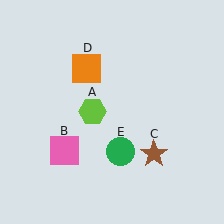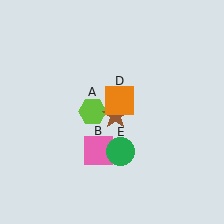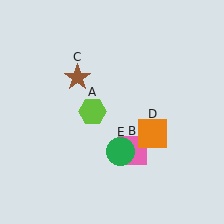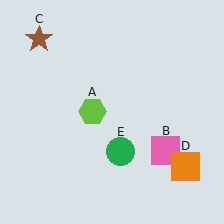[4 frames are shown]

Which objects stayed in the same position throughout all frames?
Lime hexagon (object A) and green circle (object E) remained stationary.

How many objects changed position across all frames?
3 objects changed position: pink square (object B), brown star (object C), orange square (object D).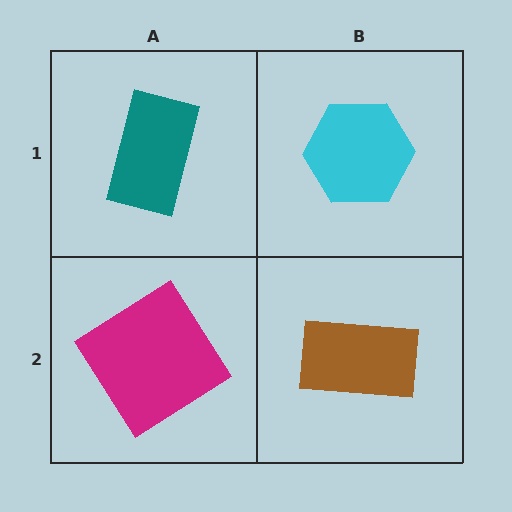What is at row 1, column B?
A cyan hexagon.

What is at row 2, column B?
A brown rectangle.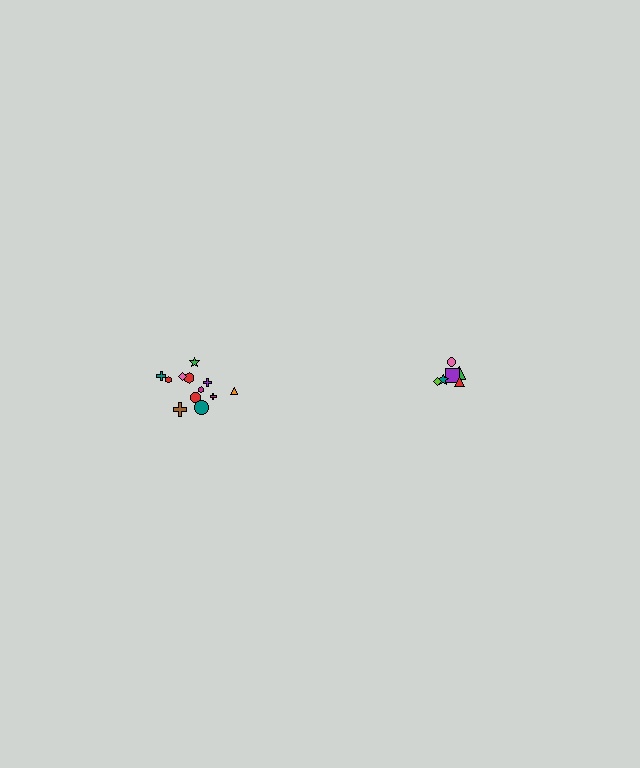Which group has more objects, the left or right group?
The left group.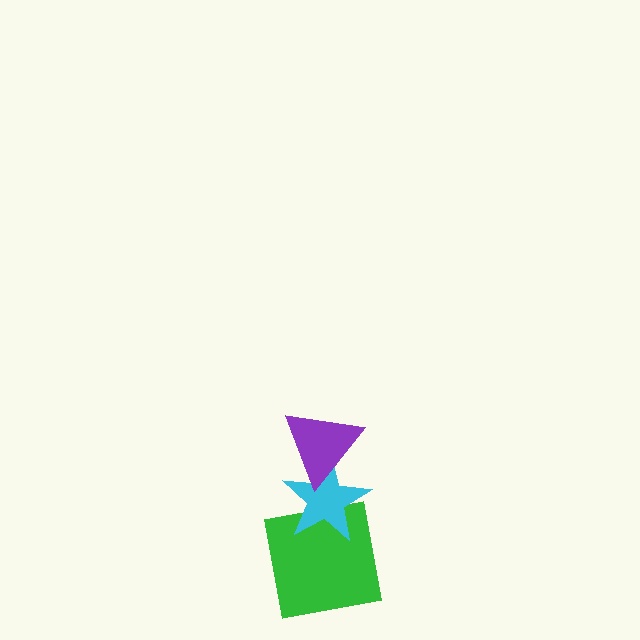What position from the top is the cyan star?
The cyan star is 2nd from the top.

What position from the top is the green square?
The green square is 3rd from the top.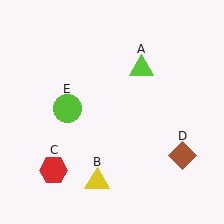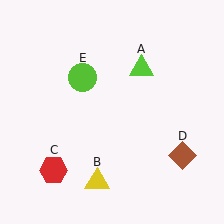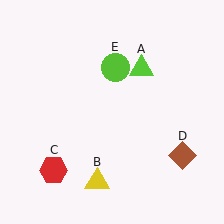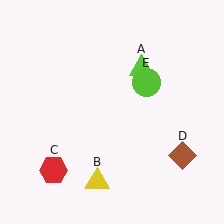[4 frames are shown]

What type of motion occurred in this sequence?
The lime circle (object E) rotated clockwise around the center of the scene.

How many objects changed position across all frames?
1 object changed position: lime circle (object E).